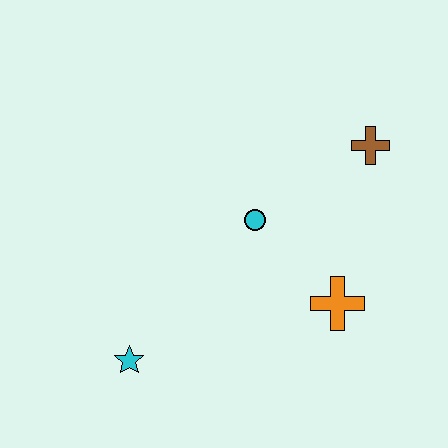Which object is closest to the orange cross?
The cyan circle is closest to the orange cross.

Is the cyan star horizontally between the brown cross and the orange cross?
No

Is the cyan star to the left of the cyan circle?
Yes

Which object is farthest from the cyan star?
The brown cross is farthest from the cyan star.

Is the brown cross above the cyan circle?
Yes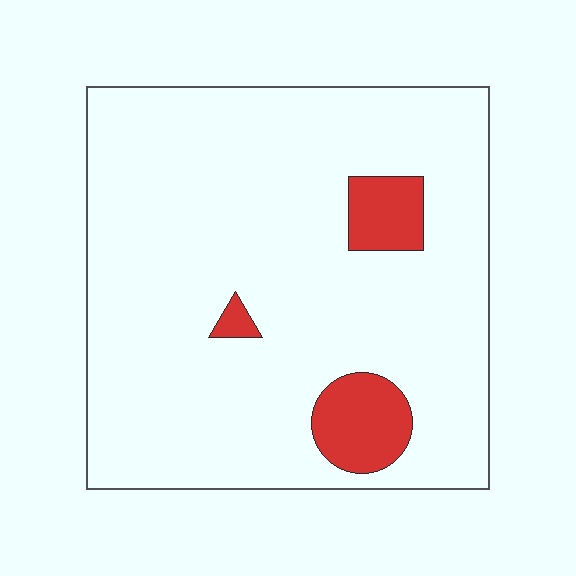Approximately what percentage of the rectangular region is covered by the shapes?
Approximately 10%.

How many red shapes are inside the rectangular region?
3.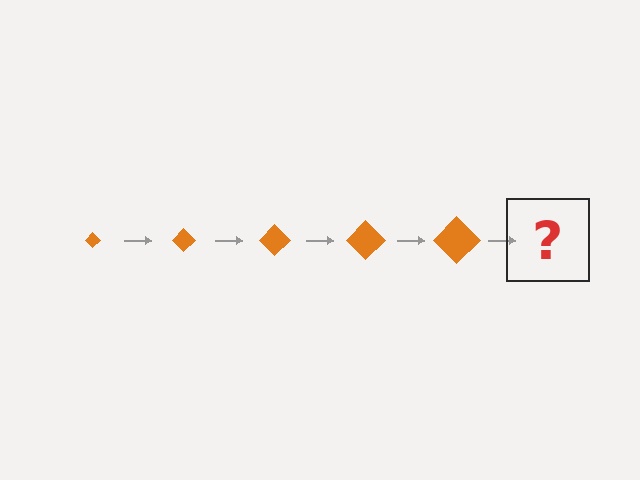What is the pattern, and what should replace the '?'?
The pattern is that the diamond gets progressively larger each step. The '?' should be an orange diamond, larger than the previous one.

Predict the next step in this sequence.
The next step is an orange diamond, larger than the previous one.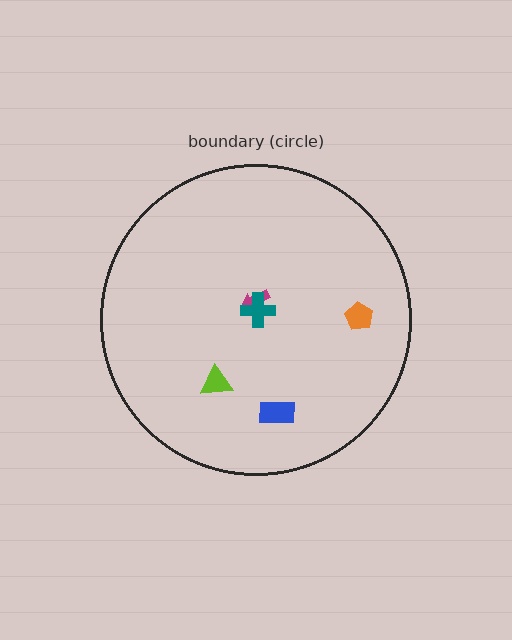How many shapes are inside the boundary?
5 inside, 0 outside.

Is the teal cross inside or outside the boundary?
Inside.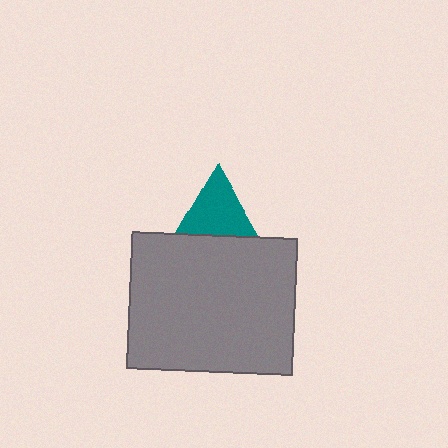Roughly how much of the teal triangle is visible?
About half of it is visible (roughly 48%).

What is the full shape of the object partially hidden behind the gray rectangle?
The partially hidden object is a teal triangle.